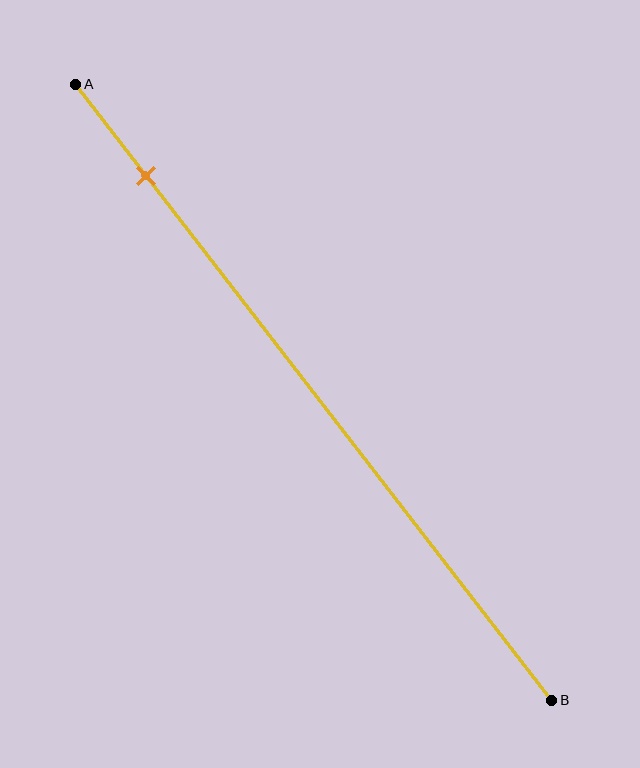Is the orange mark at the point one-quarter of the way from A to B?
No, the mark is at about 15% from A, not at the 25% one-quarter point.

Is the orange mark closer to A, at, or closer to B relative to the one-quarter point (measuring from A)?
The orange mark is closer to point A than the one-quarter point of segment AB.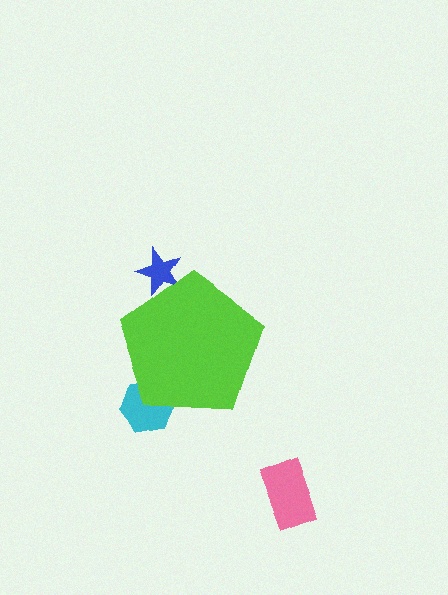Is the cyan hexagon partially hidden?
Yes, the cyan hexagon is partially hidden behind the lime pentagon.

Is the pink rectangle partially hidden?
No, the pink rectangle is fully visible.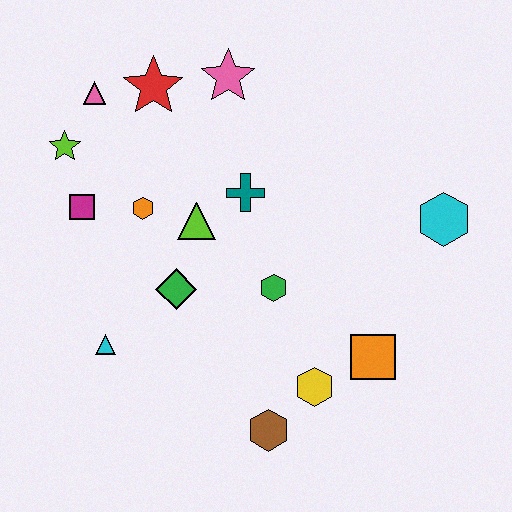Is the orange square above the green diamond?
No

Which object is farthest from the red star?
The brown hexagon is farthest from the red star.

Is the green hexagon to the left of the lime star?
No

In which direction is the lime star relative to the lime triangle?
The lime star is to the left of the lime triangle.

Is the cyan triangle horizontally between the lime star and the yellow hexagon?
Yes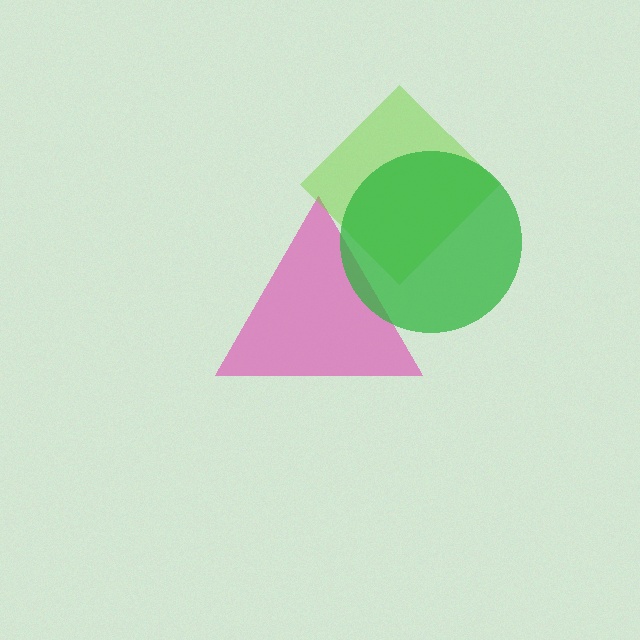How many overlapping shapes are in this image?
There are 3 overlapping shapes in the image.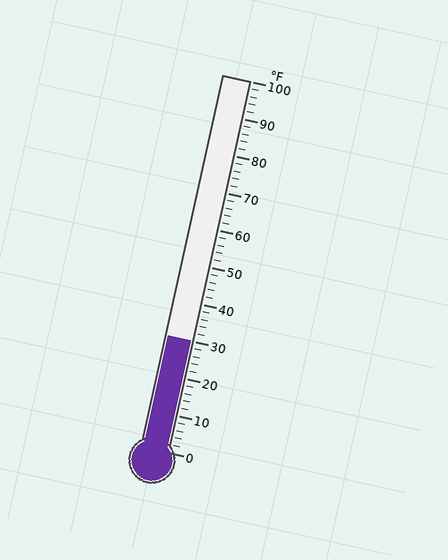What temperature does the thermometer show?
The thermometer shows approximately 30°F.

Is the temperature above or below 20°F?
The temperature is above 20°F.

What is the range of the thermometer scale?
The thermometer scale ranges from 0°F to 100°F.